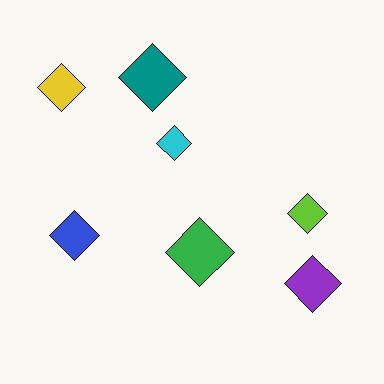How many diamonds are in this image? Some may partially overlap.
There are 7 diamonds.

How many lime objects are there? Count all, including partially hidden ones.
There is 1 lime object.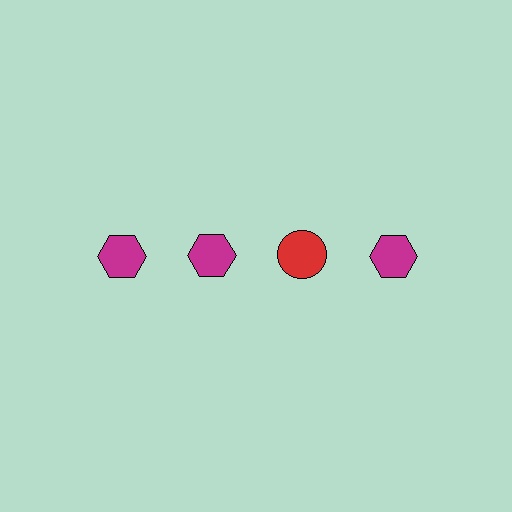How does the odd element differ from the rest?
It differs in both color (red instead of magenta) and shape (circle instead of hexagon).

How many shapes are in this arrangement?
There are 4 shapes arranged in a grid pattern.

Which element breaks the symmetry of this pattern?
The red circle in the top row, center column breaks the symmetry. All other shapes are magenta hexagons.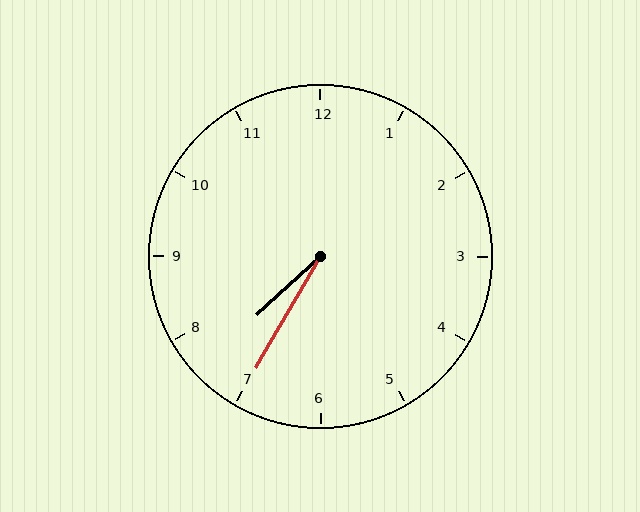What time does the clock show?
7:35.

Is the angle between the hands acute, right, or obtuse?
It is acute.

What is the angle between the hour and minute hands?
Approximately 18 degrees.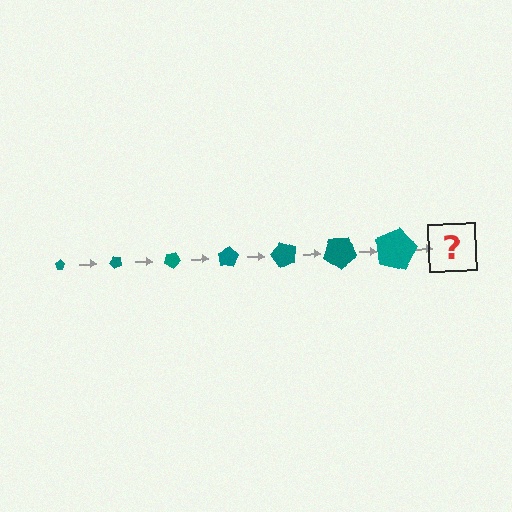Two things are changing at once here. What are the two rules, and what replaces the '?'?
The two rules are that the pentagon grows larger each step and it rotates 50 degrees each step. The '?' should be a pentagon, larger than the previous one and rotated 350 degrees from the start.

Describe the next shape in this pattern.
It should be a pentagon, larger than the previous one and rotated 350 degrees from the start.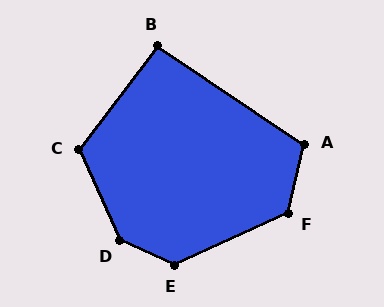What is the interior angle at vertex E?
Approximately 131 degrees (obtuse).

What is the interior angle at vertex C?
Approximately 119 degrees (obtuse).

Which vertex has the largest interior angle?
D, at approximately 139 degrees.